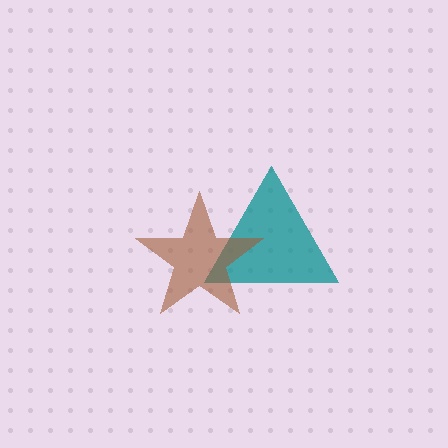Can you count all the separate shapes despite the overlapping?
Yes, there are 2 separate shapes.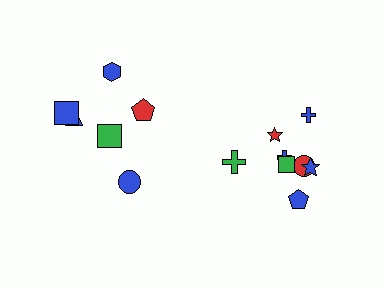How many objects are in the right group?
There are 8 objects.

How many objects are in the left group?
There are 6 objects.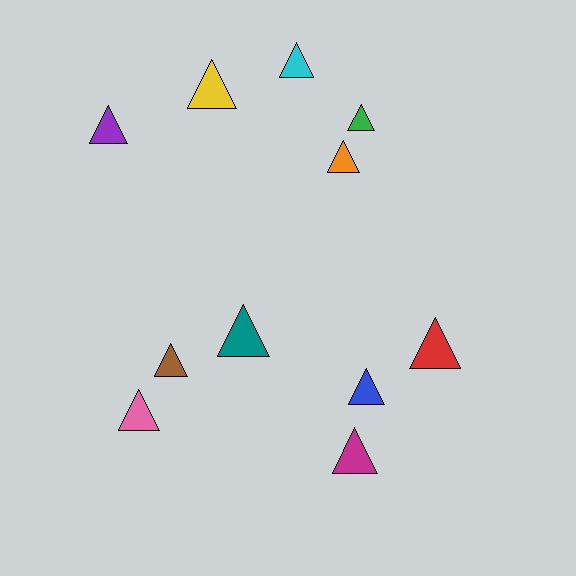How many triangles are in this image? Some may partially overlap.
There are 11 triangles.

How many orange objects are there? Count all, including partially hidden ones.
There is 1 orange object.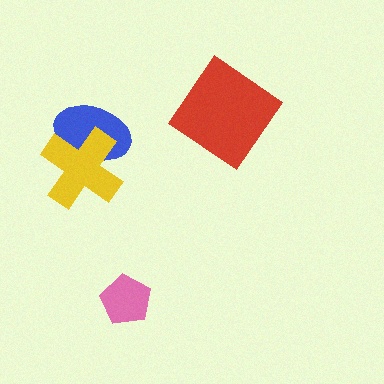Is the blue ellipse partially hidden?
Yes, it is partially covered by another shape.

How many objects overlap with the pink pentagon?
0 objects overlap with the pink pentagon.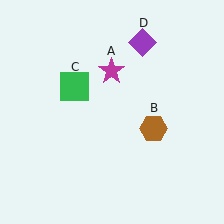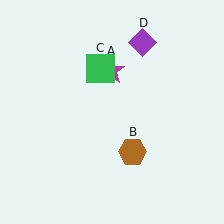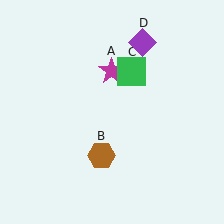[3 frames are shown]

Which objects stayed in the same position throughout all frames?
Magenta star (object A) and purple diamond (object D) remained stationary.